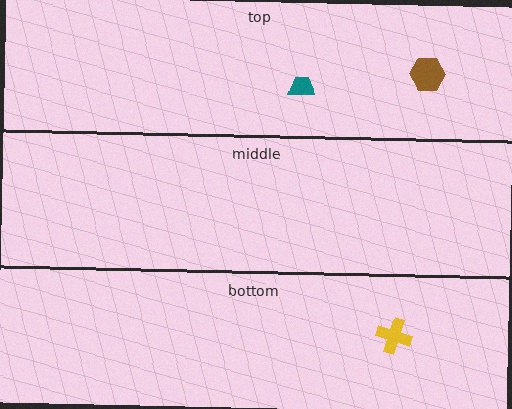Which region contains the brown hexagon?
The top region.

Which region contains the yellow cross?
The bottom region.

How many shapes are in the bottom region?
1.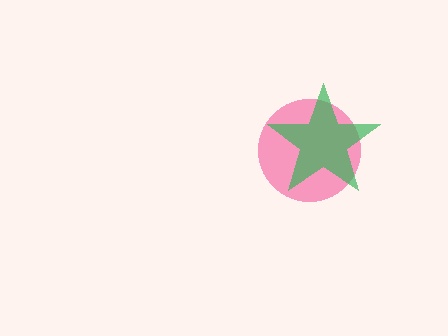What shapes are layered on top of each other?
The layered shapes are: a pink circle, a green star.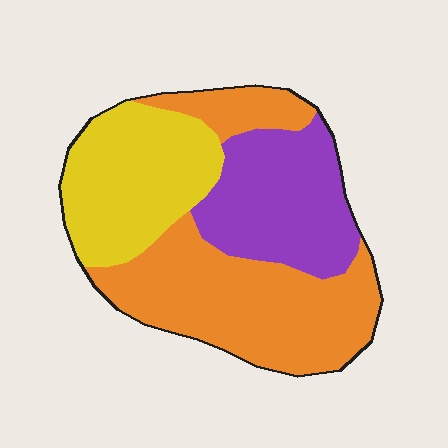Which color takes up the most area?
Orange, at roughly 45%.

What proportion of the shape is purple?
Purple takes up about one quarter (1/4) of the shape.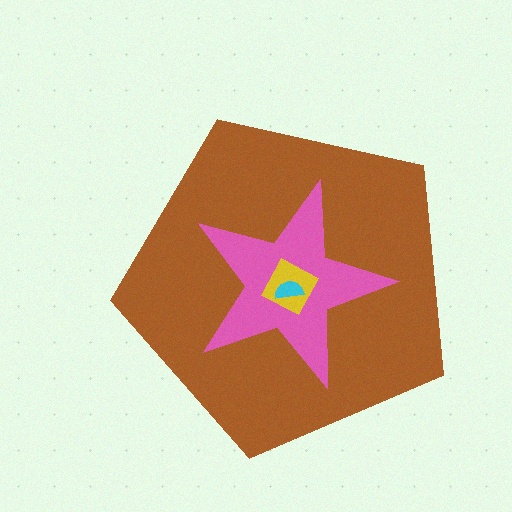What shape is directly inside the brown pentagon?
The pink star.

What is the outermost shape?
The brown pentagon.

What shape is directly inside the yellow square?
The cyan semicircle.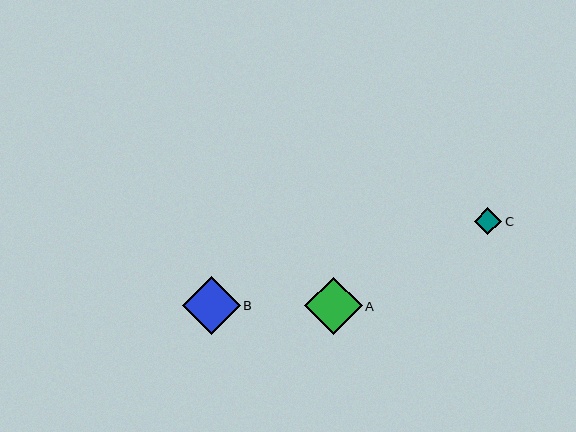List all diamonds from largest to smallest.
From largest to smallest: A, B, C.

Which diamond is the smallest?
Diamond C is the smallest with a size of approximately 27 pixels.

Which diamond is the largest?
Diamond A is the largest with a size of approximately 58 pixels.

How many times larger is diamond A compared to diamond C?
Diamond A is approximately 2.1 times the size of diamond C.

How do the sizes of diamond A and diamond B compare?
Diamond A and diamond B are approximately the same size.